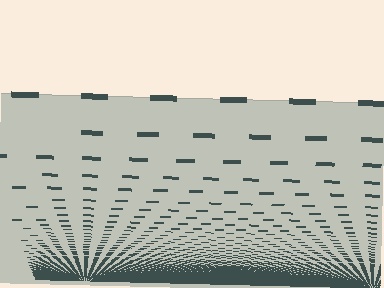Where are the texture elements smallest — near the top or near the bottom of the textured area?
Near the bottom.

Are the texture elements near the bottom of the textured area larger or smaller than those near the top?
Smaller. The gradient is inverted — elements near the bottom are smaller and denser.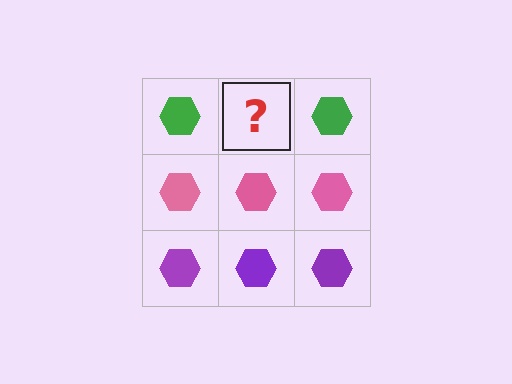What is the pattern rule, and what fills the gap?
The rule is that each row has a consistent color. The gap should be filled with a green hexagon.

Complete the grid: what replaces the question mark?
The question mark should be replaced with a green hexagon.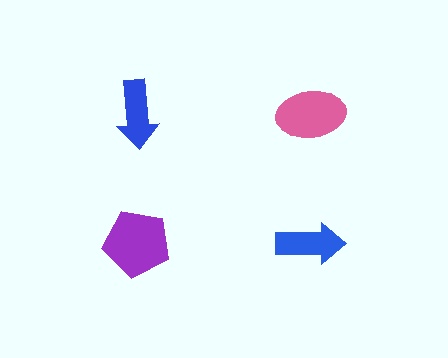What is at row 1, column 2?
A pink ellipse.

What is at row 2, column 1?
A purple pentagon.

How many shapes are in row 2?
2 shapes.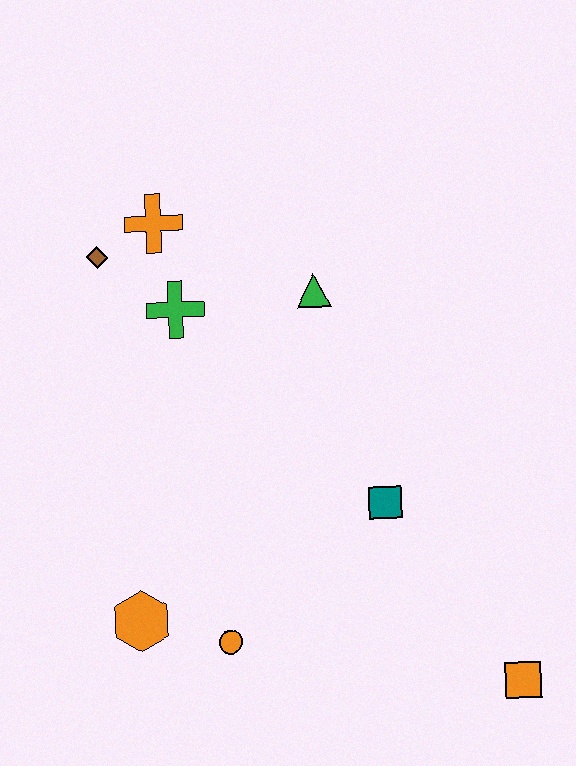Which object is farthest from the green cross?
The orange square is farthest from the green cross.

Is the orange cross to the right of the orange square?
No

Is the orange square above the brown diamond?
No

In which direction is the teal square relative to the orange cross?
The teal square is below the orange cross.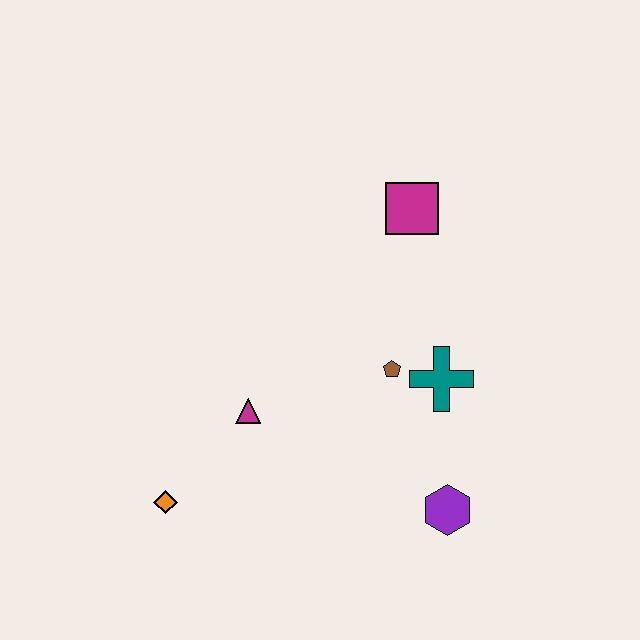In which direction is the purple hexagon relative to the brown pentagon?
The purple hexagon is below the brown pentagon.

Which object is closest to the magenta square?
The brown pentagon is closest to the magenta square.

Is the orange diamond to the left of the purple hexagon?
Yes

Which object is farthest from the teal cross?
The orange diamond is farthest from the teal cross.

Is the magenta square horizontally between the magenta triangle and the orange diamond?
No